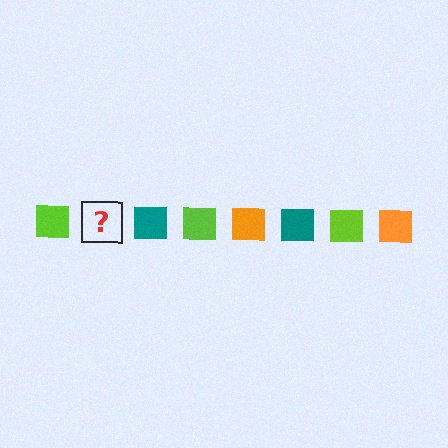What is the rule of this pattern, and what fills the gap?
The rule is that the pattern cycles through lime, orange, teal squares. The gap should be filled with an orange square.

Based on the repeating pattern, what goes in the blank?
The blank should be an orange square.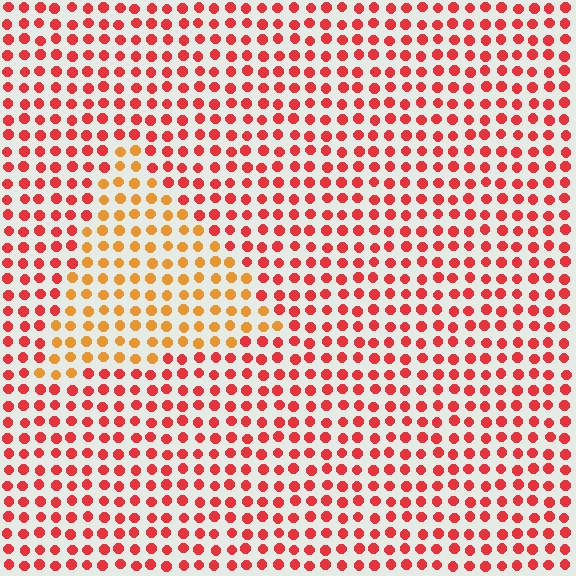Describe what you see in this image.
The image is filled with small red elements in a uniform arrangement. A triangle-shaped region is visible where the elements are tinted to a slightly different hue, forming a subtle color boundary.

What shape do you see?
I see a triangle.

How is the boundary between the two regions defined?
The boundary is defined purely by a slight shift in hue (about 37 degrees). Spacing, size, and orientation are identical on both sides.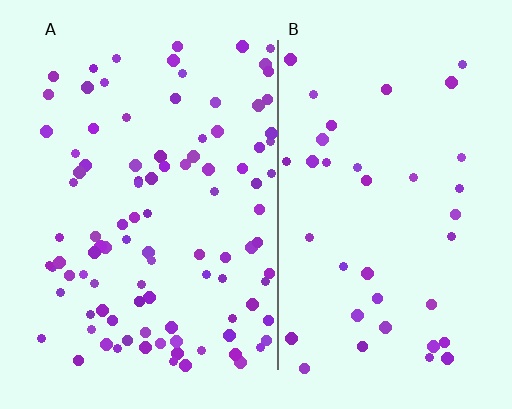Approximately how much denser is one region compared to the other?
Approximately 2.6× — region A over region B.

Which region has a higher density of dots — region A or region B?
A (the left).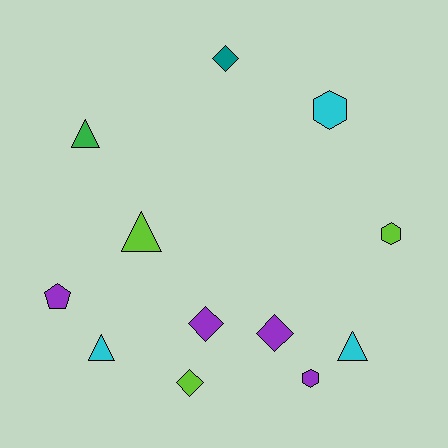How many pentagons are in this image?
There is 1 pentagon.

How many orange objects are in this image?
There are no orange objects.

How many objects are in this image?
There are 12 objects.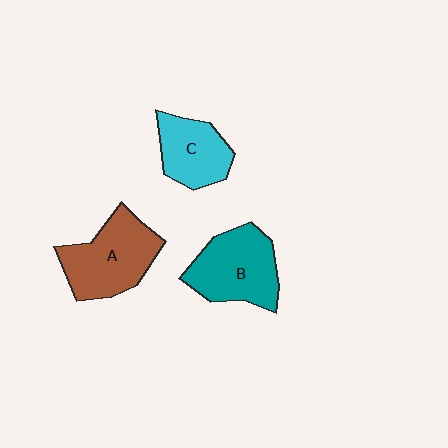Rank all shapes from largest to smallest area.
From largest to smallest: A (brown), B (teal), C (cyan).